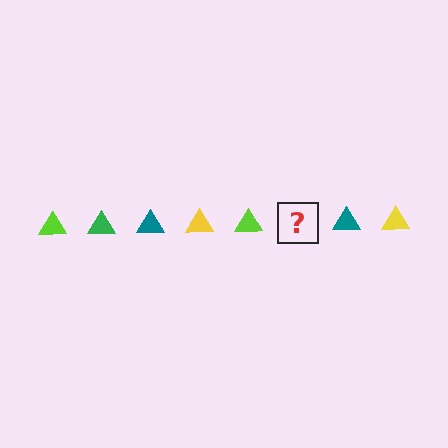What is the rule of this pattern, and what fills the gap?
The rule is that the pattern cycles through lime, green, teal, yellow triangles. The gap should be filled with a green triangle.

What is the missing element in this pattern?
The missing element is a green triangle.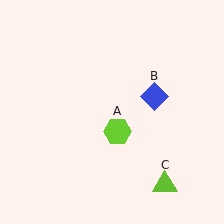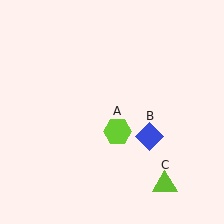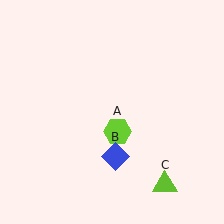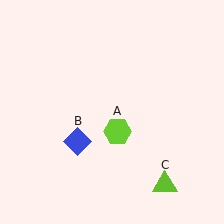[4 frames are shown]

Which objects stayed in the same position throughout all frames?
Lime hexagon (object A) and lime triangle (object C) remained stationary.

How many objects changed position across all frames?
1 object changed position: blue diamond (object B).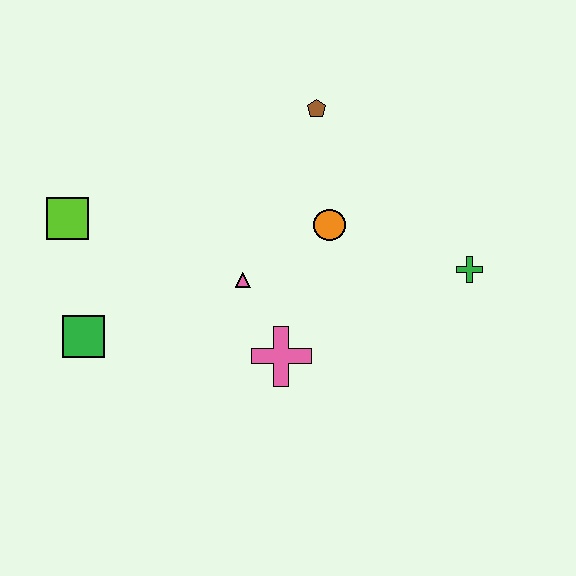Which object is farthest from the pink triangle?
The green cross is farthest from the pink triangle.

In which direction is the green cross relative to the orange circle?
The green cross is to the right of the orange circle.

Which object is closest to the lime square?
The green square is closest to the lime square.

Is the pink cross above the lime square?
No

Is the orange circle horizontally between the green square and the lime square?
No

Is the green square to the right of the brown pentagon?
No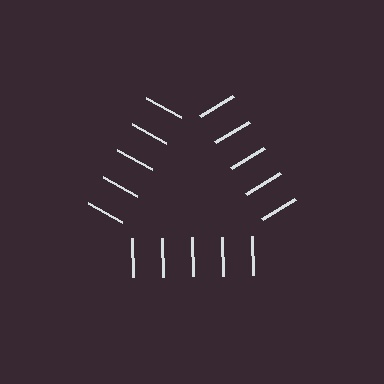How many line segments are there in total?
15 — 5 along each of the 3 edges.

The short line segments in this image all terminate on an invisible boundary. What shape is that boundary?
An illusory triangle — the line segments terminate on its edges but no continuous stroke is drawn.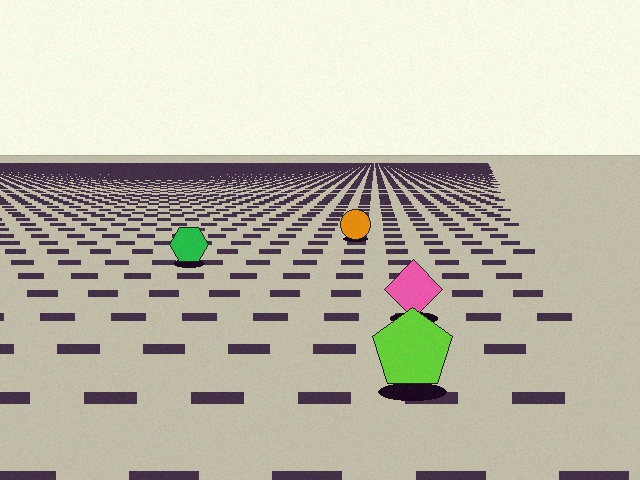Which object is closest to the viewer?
The lime pentagon is closest. The texture marks near it are larger and more spread out.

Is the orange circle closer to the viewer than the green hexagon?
No. The green hexagon is closer — you can tell from the texture gradient: the ground texture is coarser near it.